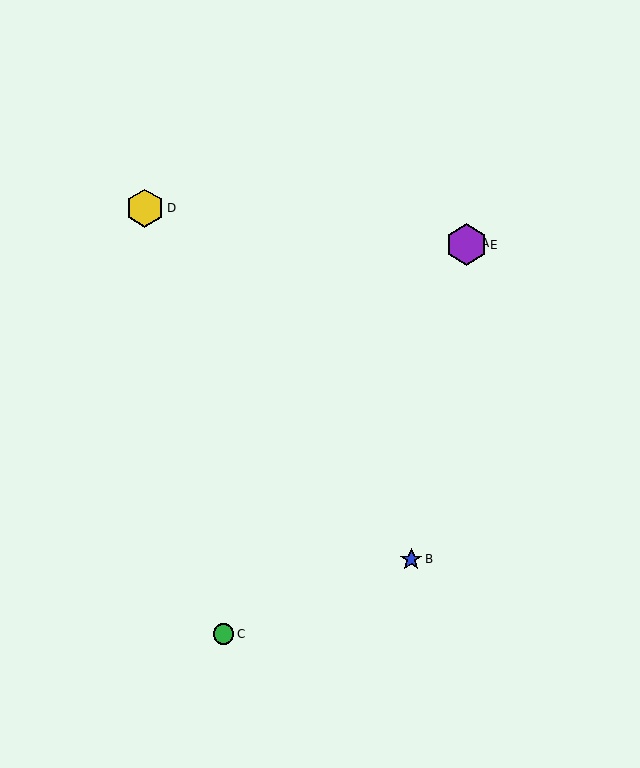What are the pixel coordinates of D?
Object D is at (145, 208).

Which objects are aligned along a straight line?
Objects A, C, E are aligned along a straight line.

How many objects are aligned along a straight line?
3 objects (A, C, E) are aligned along a straight line.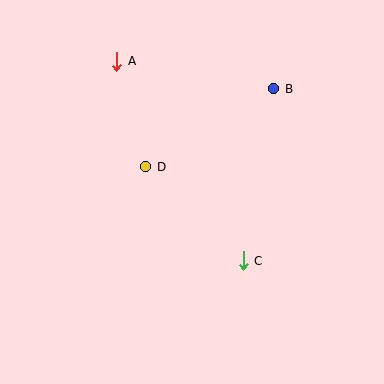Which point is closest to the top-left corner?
Point A is closest to the top-left corner.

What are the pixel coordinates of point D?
Point D is at (146, 167).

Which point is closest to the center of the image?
Point D at (146, 167) is closest to the center.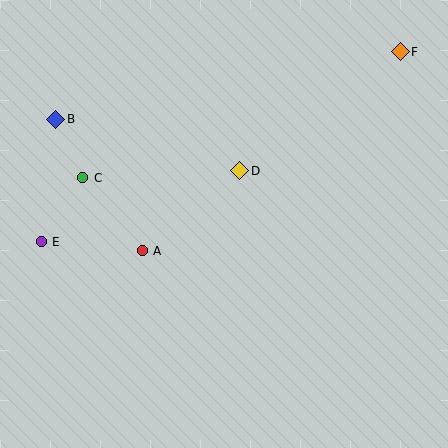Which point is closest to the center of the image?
Point D at (240, 171) is closest to the center.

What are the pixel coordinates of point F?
Point F is at (400, 52).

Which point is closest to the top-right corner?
Point F is closest to the top-right corner.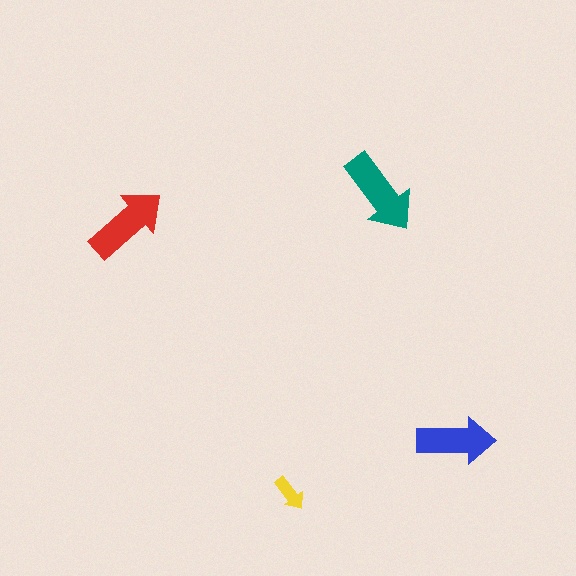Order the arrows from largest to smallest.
the teal one, the red one, the blue one, the yellow one.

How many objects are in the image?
There are 4 objects in the image.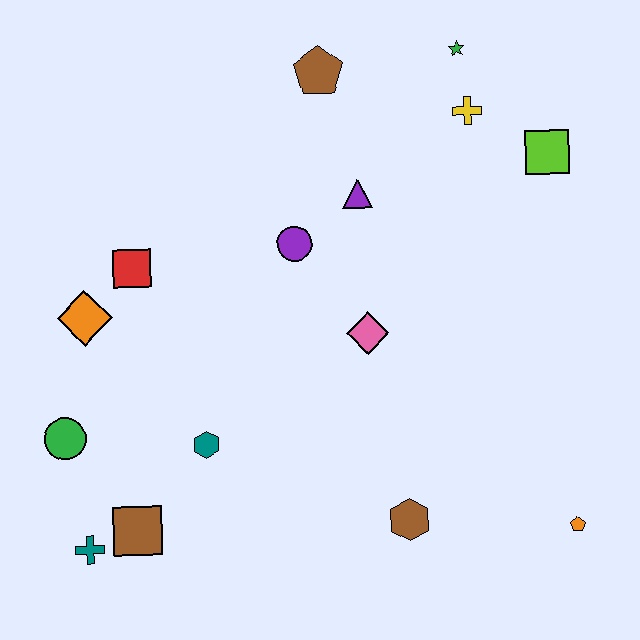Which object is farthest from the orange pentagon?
The orange diamond is farthest from the orange pentagon.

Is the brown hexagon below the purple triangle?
Yes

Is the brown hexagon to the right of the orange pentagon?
No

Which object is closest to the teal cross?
The brown square is closest to the teal cross.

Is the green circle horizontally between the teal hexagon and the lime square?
No